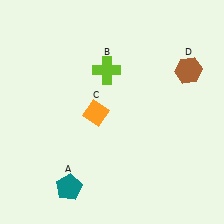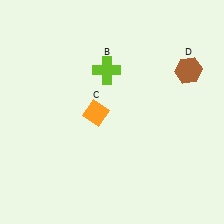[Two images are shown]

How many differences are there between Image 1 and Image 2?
There is 1 difference between the two images.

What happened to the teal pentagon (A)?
The teal pentagon (A) was removed in Image 2. It was in the bottom-left area of Image 1.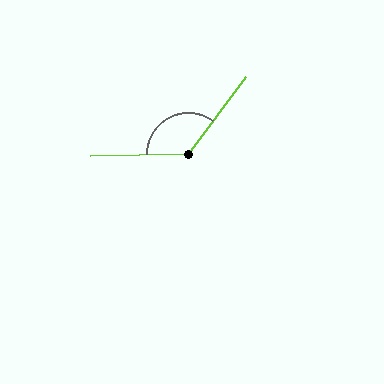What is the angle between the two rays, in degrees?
Approximately 128 degrees.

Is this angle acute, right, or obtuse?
It is obtuse.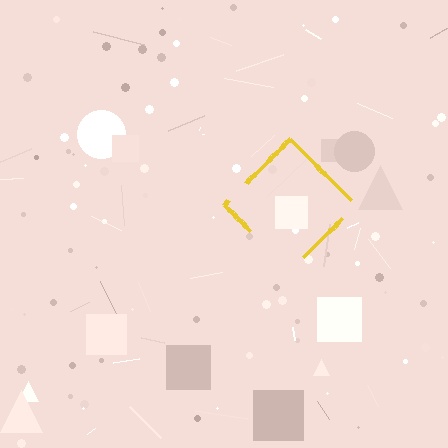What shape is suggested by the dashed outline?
The dashed outline suggests a diamond.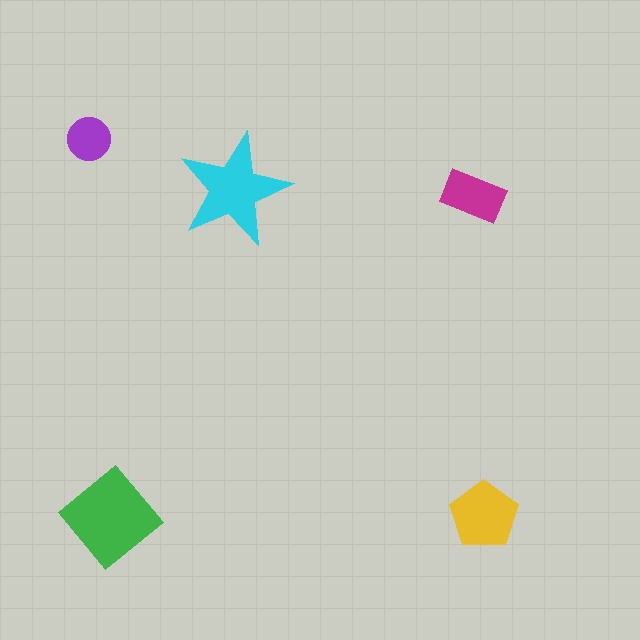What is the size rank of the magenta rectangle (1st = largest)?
4th.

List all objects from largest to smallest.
The green diamond, the cyan star, the yellow pentagon, the magenta rectangle, the purple circle.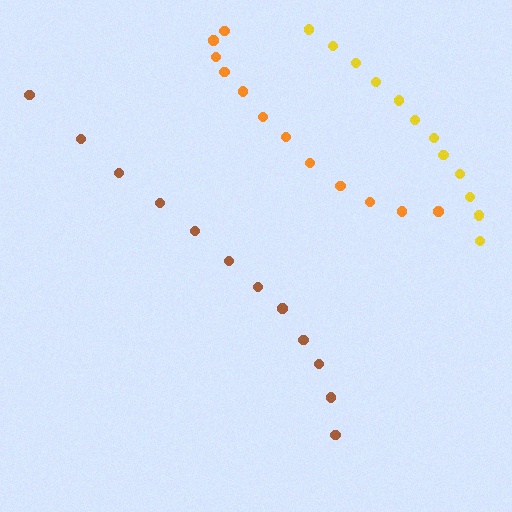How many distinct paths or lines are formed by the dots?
There are 3 distinct paths.